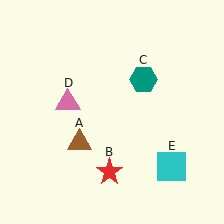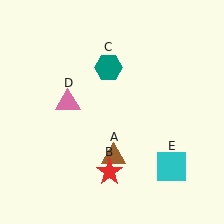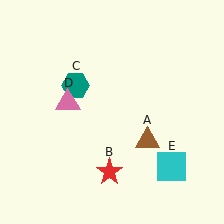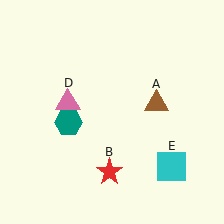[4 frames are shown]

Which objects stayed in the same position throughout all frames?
Red star (object B) and pink triangle (object D) and cyan square (object E) remained stationary.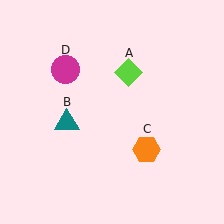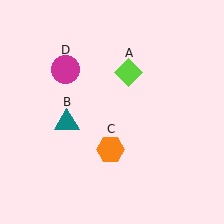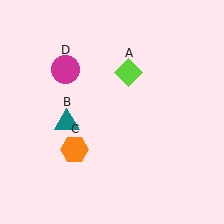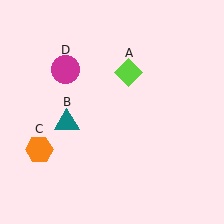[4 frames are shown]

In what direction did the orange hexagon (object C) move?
The orange hexagon (object C) moved left.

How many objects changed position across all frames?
1 object changed position: orange hexagon (object C).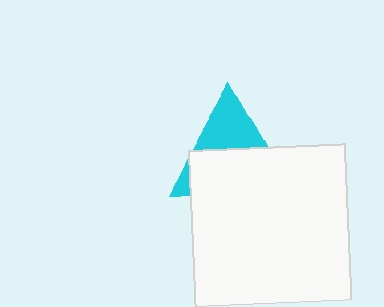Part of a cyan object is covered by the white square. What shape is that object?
It is a triangle.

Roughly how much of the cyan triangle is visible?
A small part of it is visible (roughly 40%).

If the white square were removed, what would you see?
You would see the complete cyan triangle.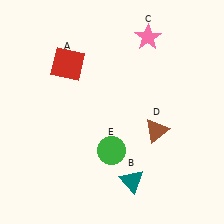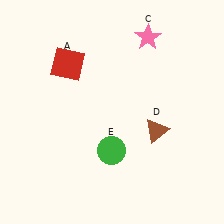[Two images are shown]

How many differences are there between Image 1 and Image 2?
There is 1 difference between the two images.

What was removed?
The teal triangle (B) was removed in Image 2.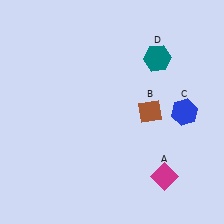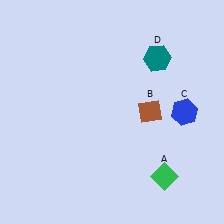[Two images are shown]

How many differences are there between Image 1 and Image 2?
There is 1 difference between the two images.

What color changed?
The diamond (A) changed from magenta in Image 1 to green in Image 2.